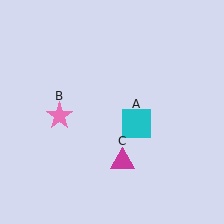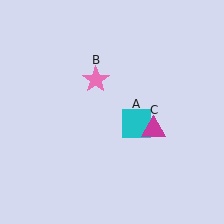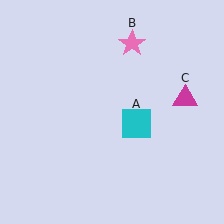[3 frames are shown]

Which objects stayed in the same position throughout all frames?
Cyan square (object A) remained stationary.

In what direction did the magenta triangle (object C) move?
The magenta triangle (object C) moved up and to the right.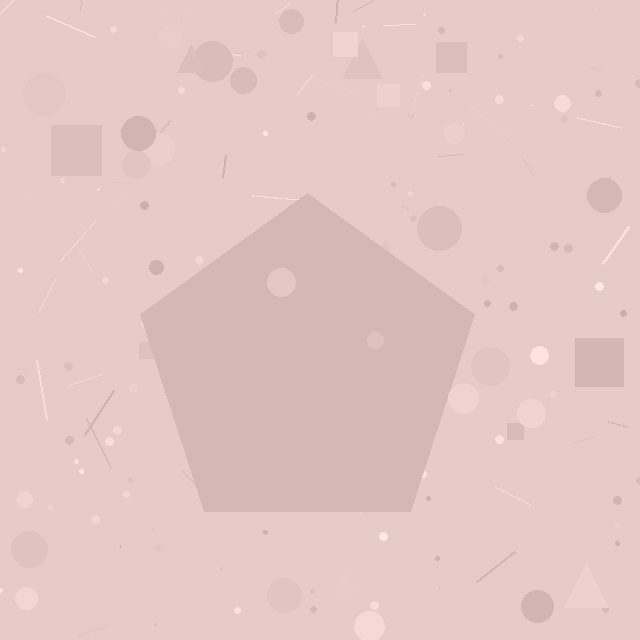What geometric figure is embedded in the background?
A pentagon is embedded in the background.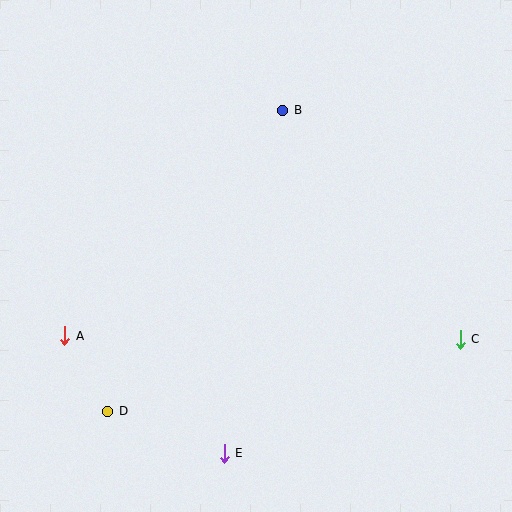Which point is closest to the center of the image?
Point B at (283, 110) is closest to the center.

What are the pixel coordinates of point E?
Point E is at (224, 453).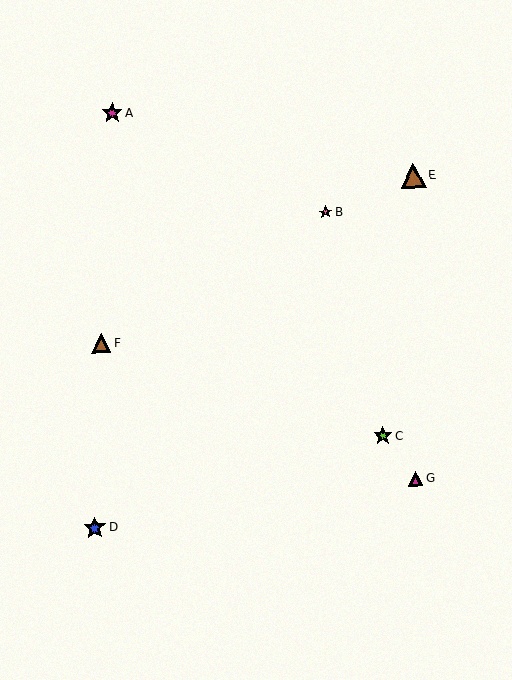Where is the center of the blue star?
The center of the blue star is at (95, 528).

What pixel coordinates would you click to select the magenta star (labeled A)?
Click at (112, 113) to select the magenta star A.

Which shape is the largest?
The brown triangle (labeled E) is the largest.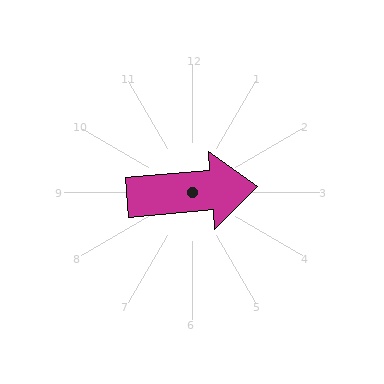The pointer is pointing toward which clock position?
Roughly 3 o'clock.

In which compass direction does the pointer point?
East.